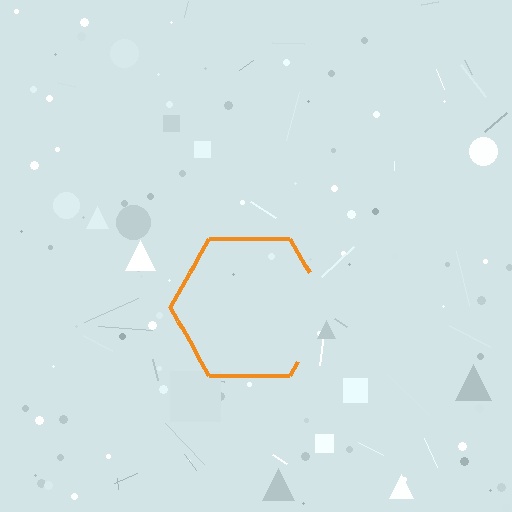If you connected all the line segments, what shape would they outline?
They would outline a hexagon.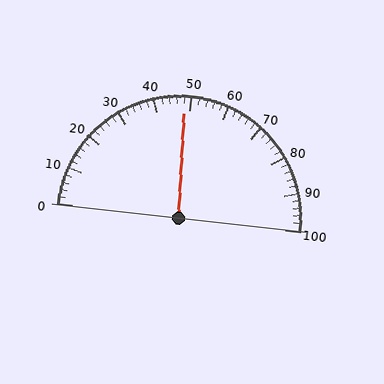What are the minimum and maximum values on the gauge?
The gauge ranges from 0 to 100.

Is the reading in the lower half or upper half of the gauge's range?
The reading is in the lower half of the range (0 to 100).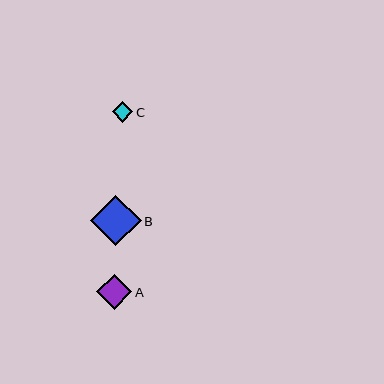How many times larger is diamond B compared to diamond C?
Diamond B is approximately 2.4 times the size of diamond C.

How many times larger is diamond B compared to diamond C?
Diamond B is approximately 2.4 times the size of diamond C.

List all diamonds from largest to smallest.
From largest to smallest: B, A, C.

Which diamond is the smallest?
Diamond C is the smallest with a size of approximately 21 pixels.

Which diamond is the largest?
Diamond B is the largest with a size of approximately 51 pixels.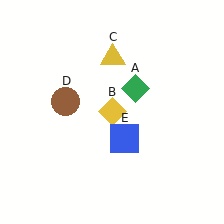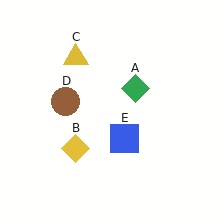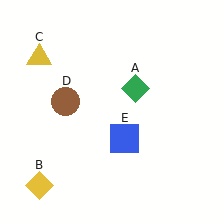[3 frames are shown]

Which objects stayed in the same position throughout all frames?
Green diamond (object A) and brown circle (object D) and blue square (object E) remained stationary.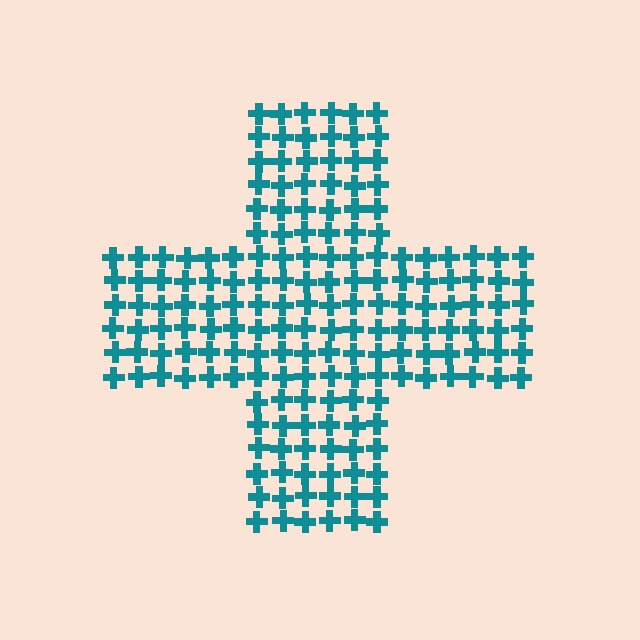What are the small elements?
The small elements are crosses.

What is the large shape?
The large shape is a cross.